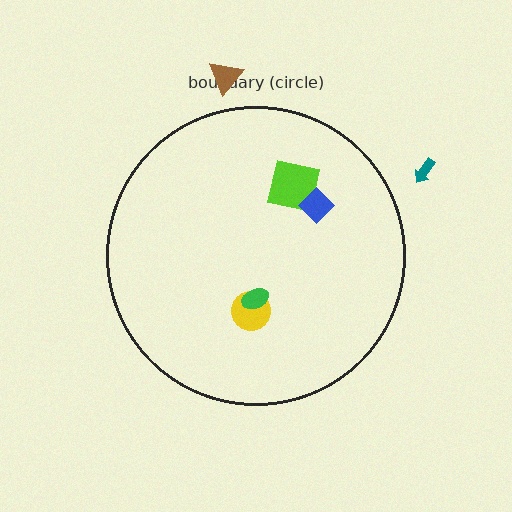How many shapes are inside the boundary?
4 inside, 2 outside.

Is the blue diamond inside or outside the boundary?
Inside.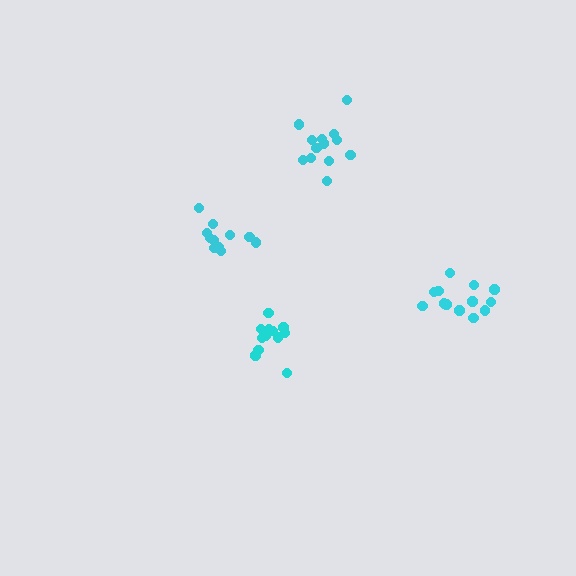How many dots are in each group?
Group 1: 13 dots, Group 2: 11 dots, Group 3: 13 dots, Group 4: 13 dots (50 total).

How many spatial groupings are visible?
There are 4 spatial groupings.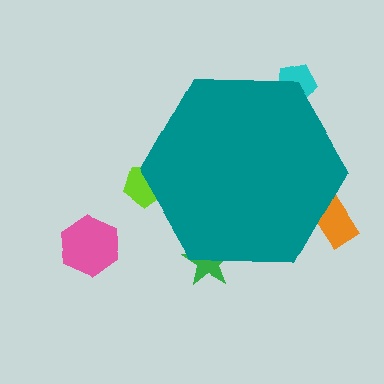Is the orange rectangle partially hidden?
Yes, the orange rectangle is partially hidden behind the teal hexagon.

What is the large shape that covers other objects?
A teal hexagon.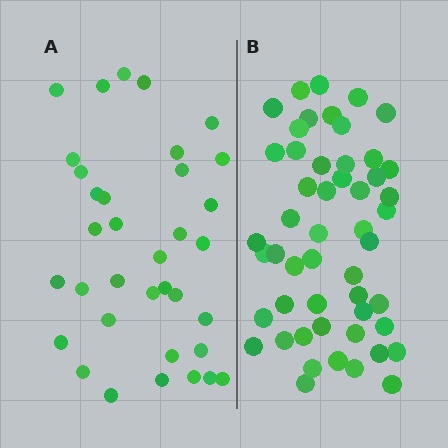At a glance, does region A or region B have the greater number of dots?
Region B (the right region) has more dots.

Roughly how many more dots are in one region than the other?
Region B has approximately 15 more dots than region A.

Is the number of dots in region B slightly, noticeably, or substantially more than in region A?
Region B has substantially more. The ratio is roughly 1.5 to 1.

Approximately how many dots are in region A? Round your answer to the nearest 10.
About 40 dots. (The exact count is 35, which rounds to 40.)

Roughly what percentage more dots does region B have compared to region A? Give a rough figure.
About 45% more.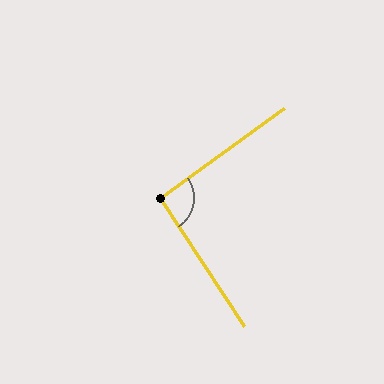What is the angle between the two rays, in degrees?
Approximately 92 degrees.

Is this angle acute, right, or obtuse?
It is approximately a right angle.